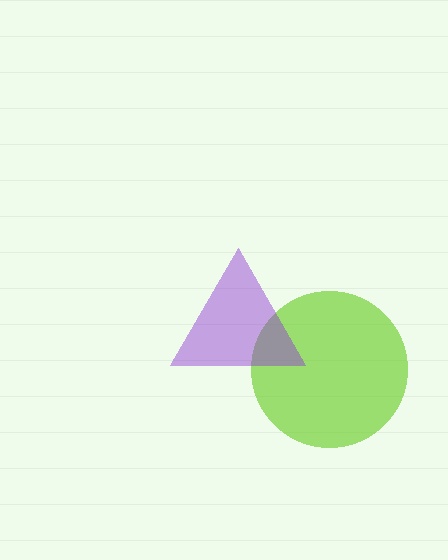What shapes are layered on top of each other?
The layered shapes are: a lime circle, a purple triangle.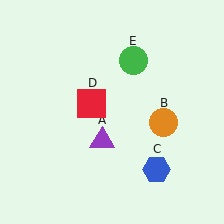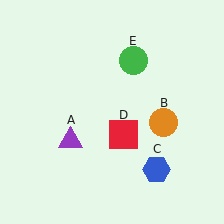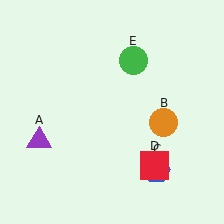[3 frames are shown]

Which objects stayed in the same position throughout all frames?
Orange circle (object B) and blue hexagon (object C) and green circle (object E) remained stationary.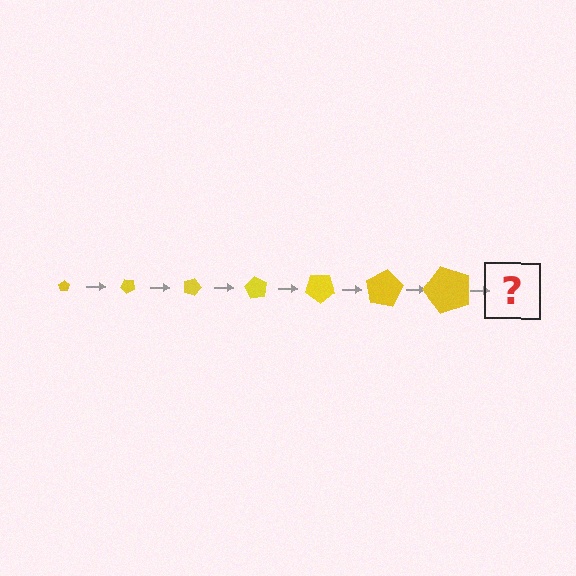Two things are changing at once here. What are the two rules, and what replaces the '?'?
The two rules are that the pentagon grows larger each step and it rotates 45 degrees each step. The '?' should be a pentagon, larger than the previous one and rotated 315 degrees from the start.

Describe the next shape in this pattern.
It should be a pentagon, larger than the previous one and rotated 315 degrees from the start.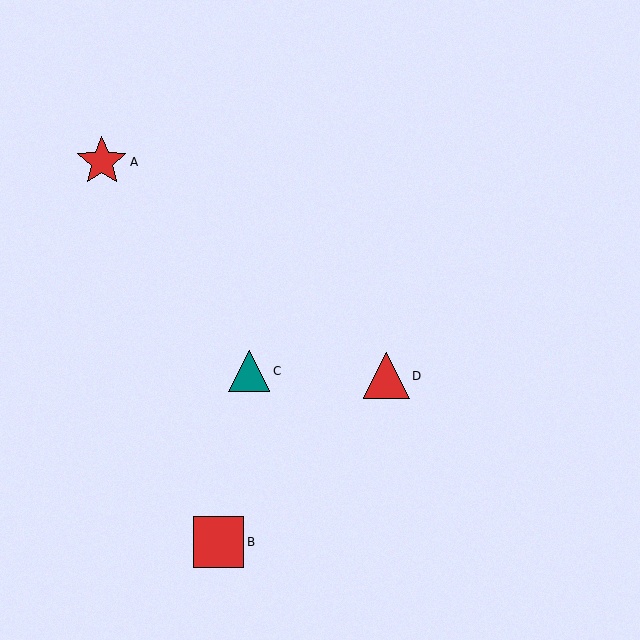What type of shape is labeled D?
Shape D is a red triangle.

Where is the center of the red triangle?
The center of the red triangle is at (386, 376).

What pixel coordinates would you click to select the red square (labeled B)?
Click at (219, 542) to select the red square B.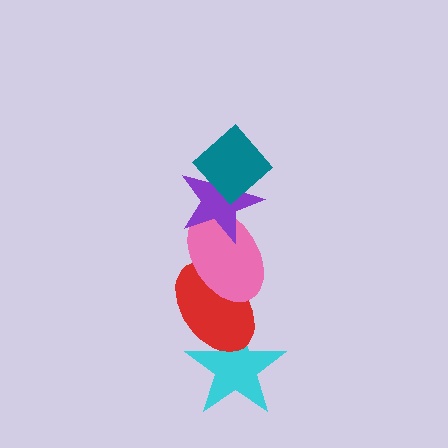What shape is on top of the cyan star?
The red ellipse is on top of the cyan star.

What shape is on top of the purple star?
The teal diamond is on top of the purple star.